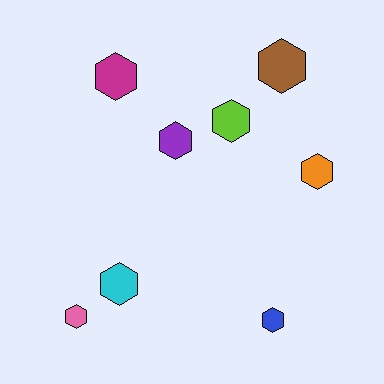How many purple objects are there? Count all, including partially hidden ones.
There is 1 purple object.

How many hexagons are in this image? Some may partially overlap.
There are 8 hexagons.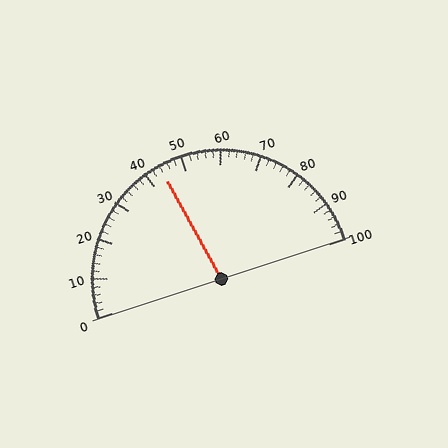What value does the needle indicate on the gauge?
The needle indicates approximately 44.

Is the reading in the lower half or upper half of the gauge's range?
The reading is in the lower half of the range (0 to 100).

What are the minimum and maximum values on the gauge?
The gauge ranges from 0 to 100.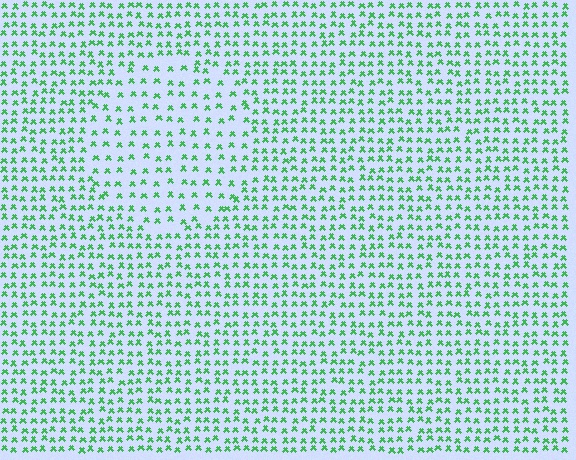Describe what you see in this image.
The image contains small green elements arranged at two different densities. A circle-shaped region is visible where the elements are less densely packed than the surrounding area.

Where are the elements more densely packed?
The elements are more densely packed outside the circle boundary.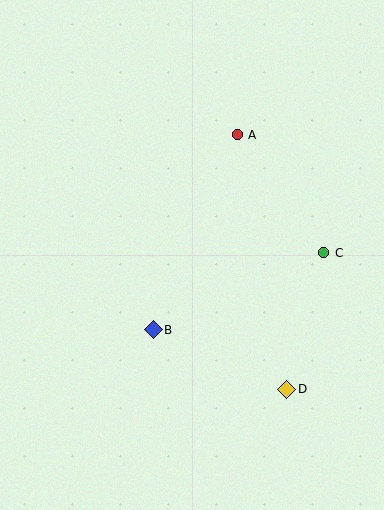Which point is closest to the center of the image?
Point B at (153, 330) is closest to the center.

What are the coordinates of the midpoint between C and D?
The midpoint between C and D is at (305, 321).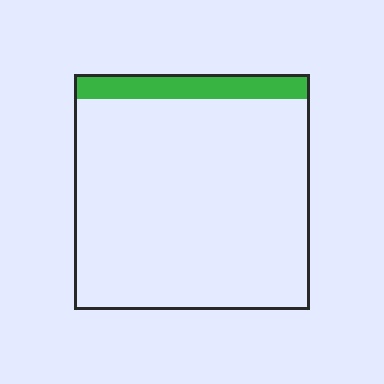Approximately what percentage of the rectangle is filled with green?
Approximately 10%.